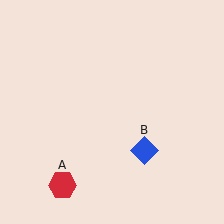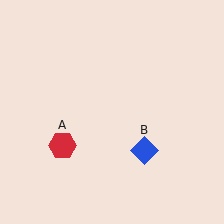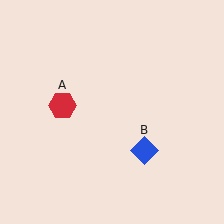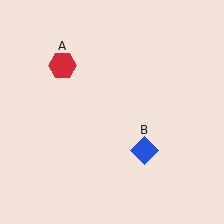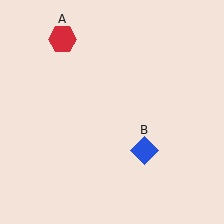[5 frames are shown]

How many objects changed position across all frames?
1 object changed position: red hexagon (object A).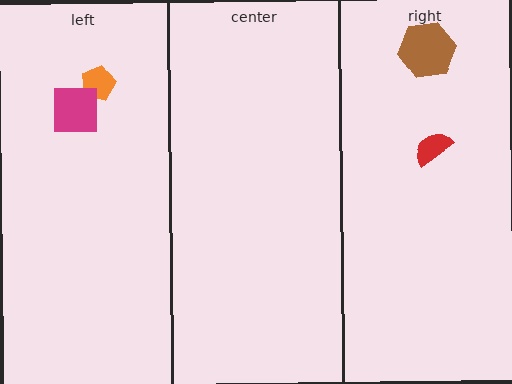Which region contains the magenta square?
The left region.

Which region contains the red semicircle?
The right region.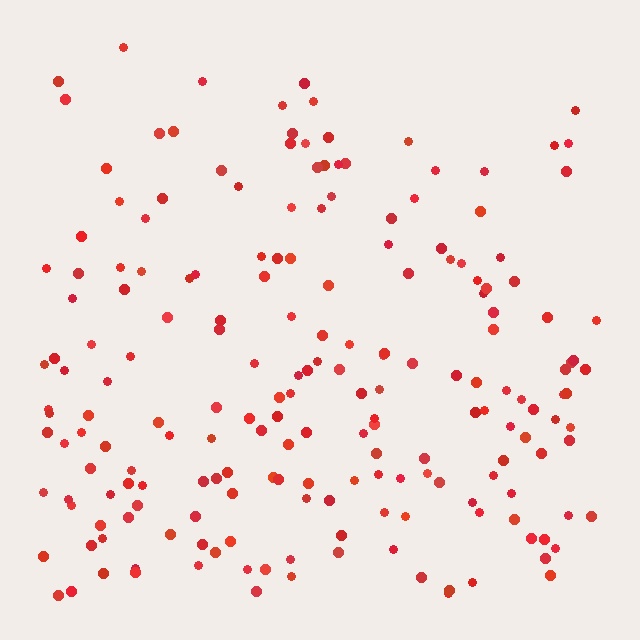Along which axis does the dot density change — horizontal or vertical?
Vertical.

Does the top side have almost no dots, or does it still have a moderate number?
Still a moderate number, just noticeably fewer than the bottom.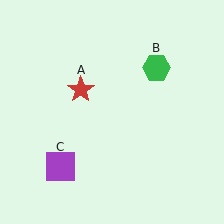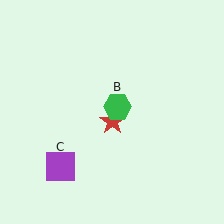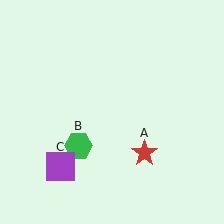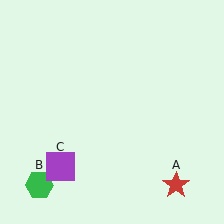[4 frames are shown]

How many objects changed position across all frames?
2 objects changed position: red star (object A), green hexagon (object B).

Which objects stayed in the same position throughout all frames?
Purple square (object C) remained stationary.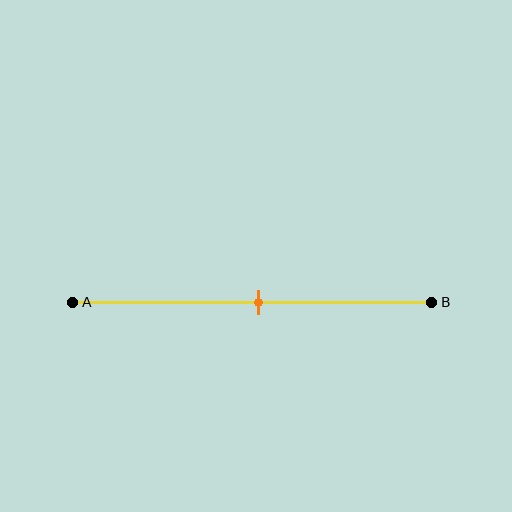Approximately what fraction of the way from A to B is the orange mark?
The orange mark is approximately 50% of the way from A to B.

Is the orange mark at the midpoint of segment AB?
Yes, the mark is approximately at the midpoint.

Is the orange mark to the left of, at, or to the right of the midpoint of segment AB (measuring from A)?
The orange mark is approximately at the midpoint of segment AB.